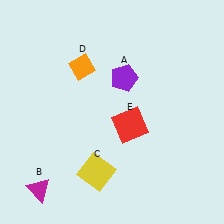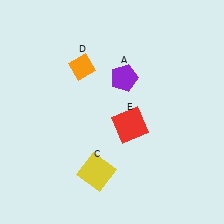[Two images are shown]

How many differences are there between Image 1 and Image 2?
There is 1 difference between the two images.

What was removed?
The magenta triangle (B) was removed in Image 2.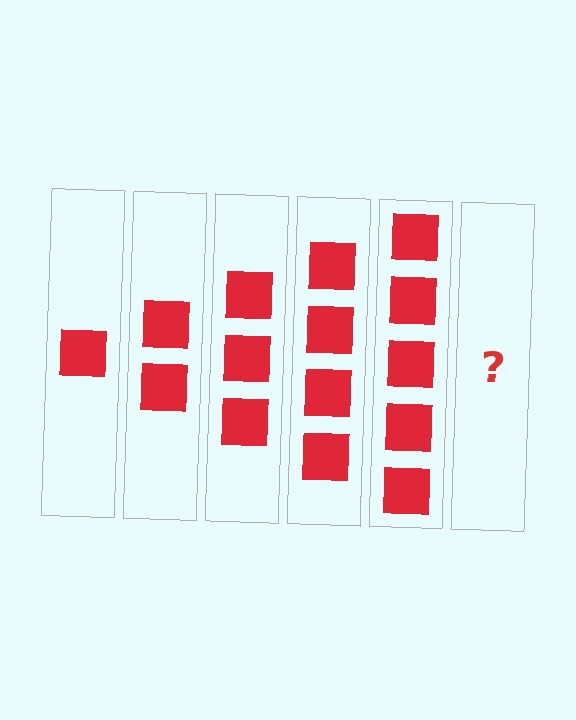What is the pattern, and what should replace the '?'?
The pattern is that each step adds one more square. The '?' should be 6 squares.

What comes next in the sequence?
The next element should be 6 squares.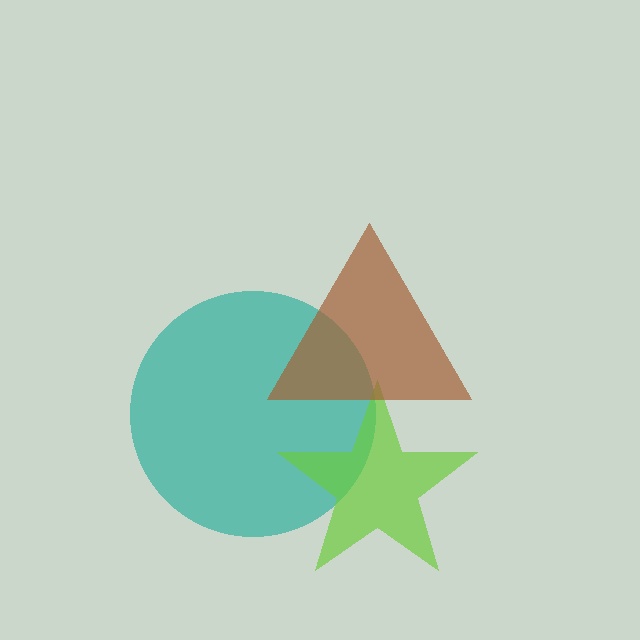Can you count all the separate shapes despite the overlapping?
Yes, there are 3 separate shapes.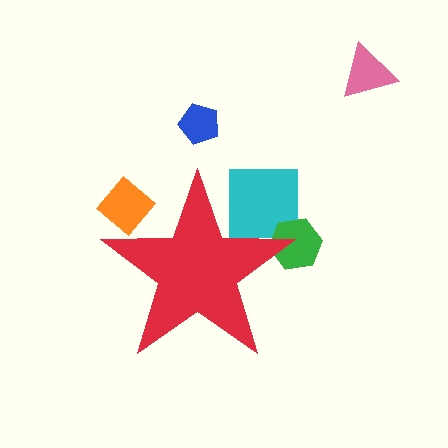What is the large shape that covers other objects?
A red star.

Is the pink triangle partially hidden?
No, the pink triangle is fully visible.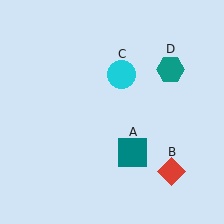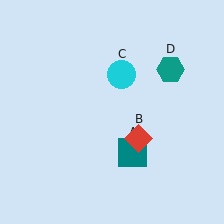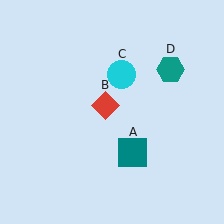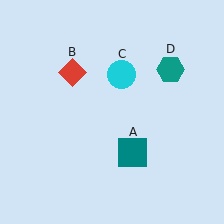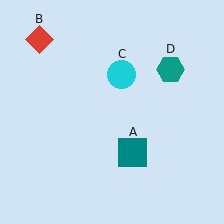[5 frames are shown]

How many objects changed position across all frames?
1 object changed position: red diamond (object B).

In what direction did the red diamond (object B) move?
The red diamond (object B) moved up and to the left.